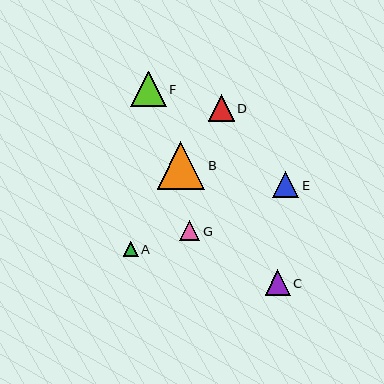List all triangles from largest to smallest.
From largest to smallest: B, F, D, E, C, G, A.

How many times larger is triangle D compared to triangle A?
Triangle D is approximately 1.7 times the size of triangle A.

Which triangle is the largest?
Triangle B is the largest with a size of approximately 48 pixels.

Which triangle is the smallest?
Triangle A is the smallest with a size of approximately 15 pixels.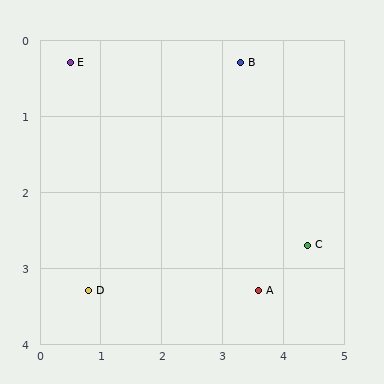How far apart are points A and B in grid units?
Points A and B are about 3.0 grid units apart.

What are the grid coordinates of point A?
Point A is at approximately (3.6, 3.3).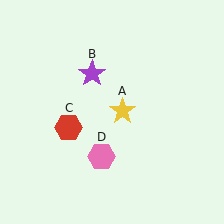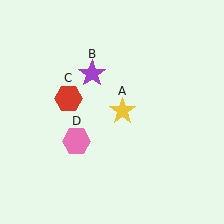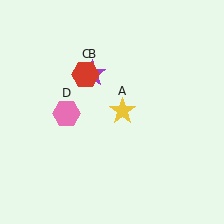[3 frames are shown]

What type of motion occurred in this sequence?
The red hexagon (object C), pink hexagon (object D) rotated clockwise around the center of the scene.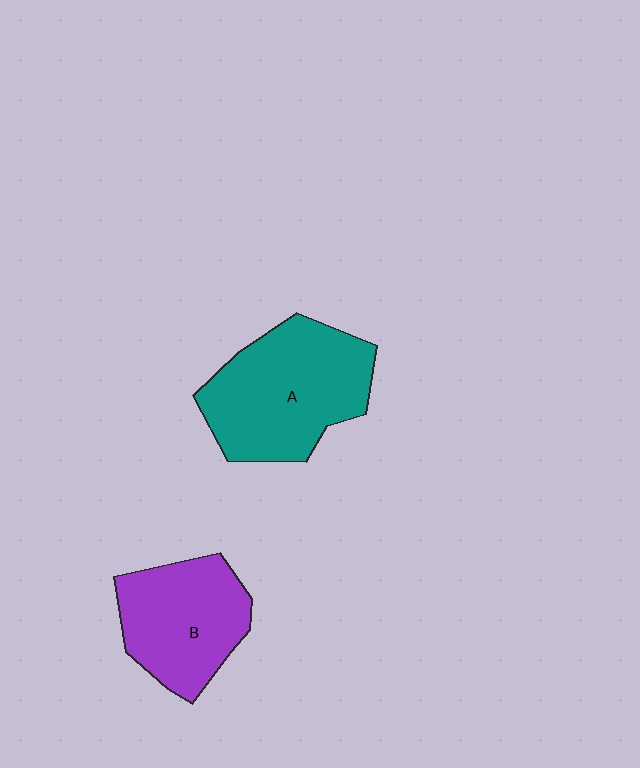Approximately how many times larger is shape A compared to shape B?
Approximately 1.3 times.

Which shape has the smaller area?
Shape B (purple).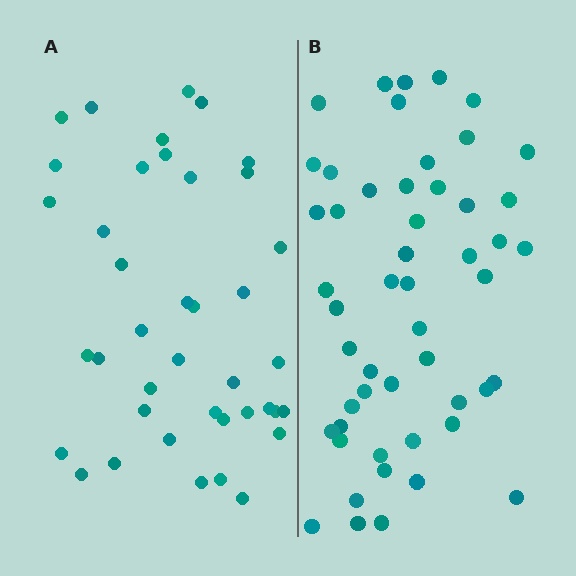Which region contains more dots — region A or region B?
Region B (the right region) has more dots.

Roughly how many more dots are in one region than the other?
Region B has roughly 12 or so more dots than region A.